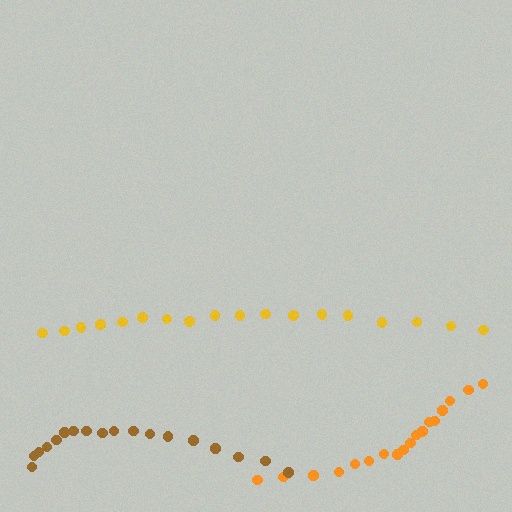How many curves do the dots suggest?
There are 3 distinct paths.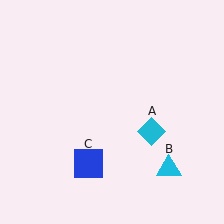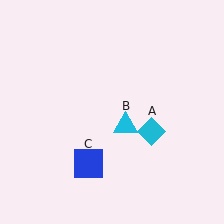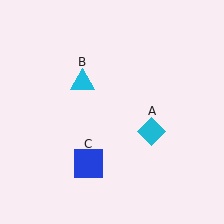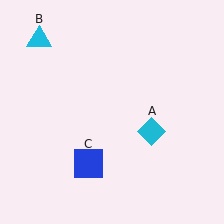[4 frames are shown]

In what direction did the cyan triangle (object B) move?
The cyan triangle (object B) moved up and to the left.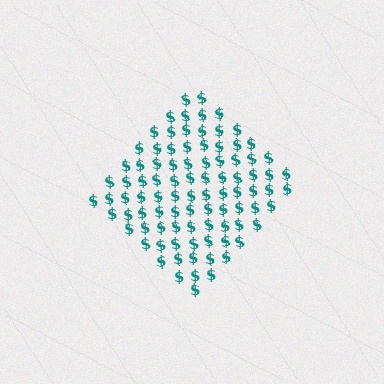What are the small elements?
The small elements are dollar signs.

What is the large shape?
The large shape is a diamond.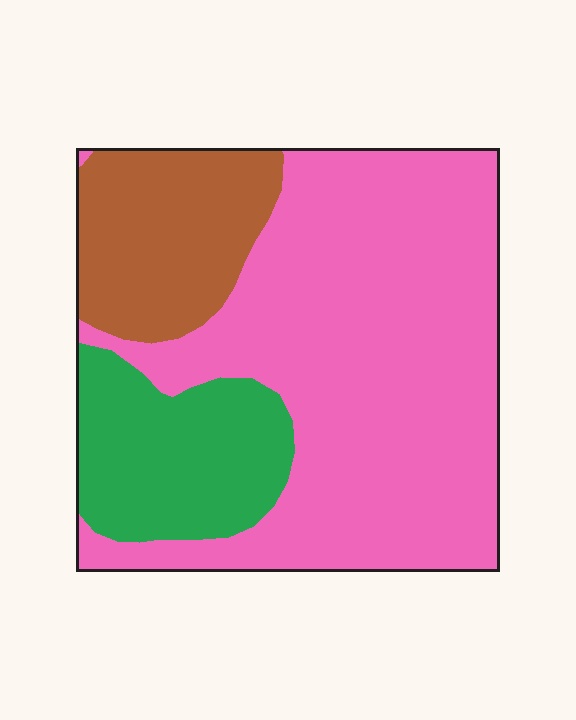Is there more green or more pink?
Pink.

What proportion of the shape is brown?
Brown takes up about one sixth (1/6) of the shape.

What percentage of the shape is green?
Green covers roughly 20% of the shape.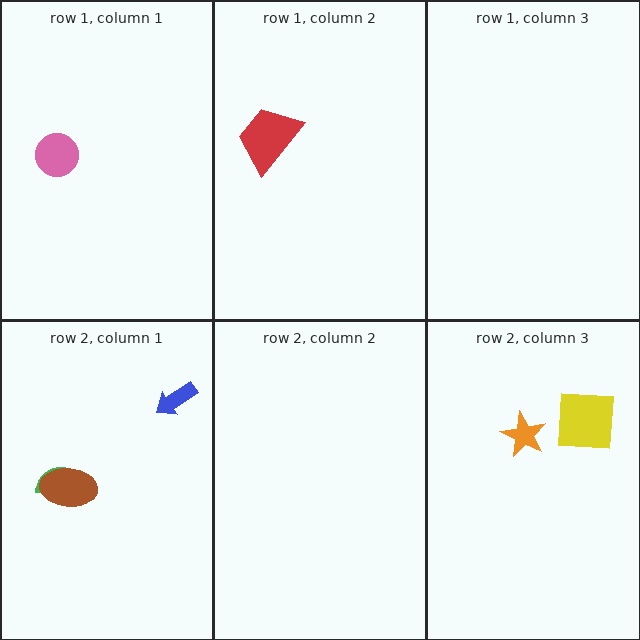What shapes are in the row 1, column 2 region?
The red trapezoid.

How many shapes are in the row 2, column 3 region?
2.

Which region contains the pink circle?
The row 1, column 1 region.